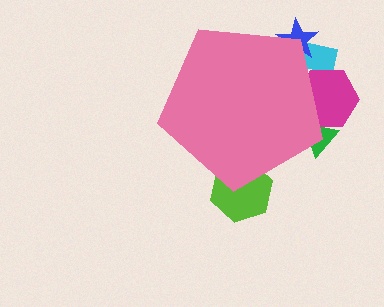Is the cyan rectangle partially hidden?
Yes, the cyan rectangle is partially hidden behind the pink pentagon.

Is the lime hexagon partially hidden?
Yes, the lime hexagon is partially hidden behind the pink pentagon.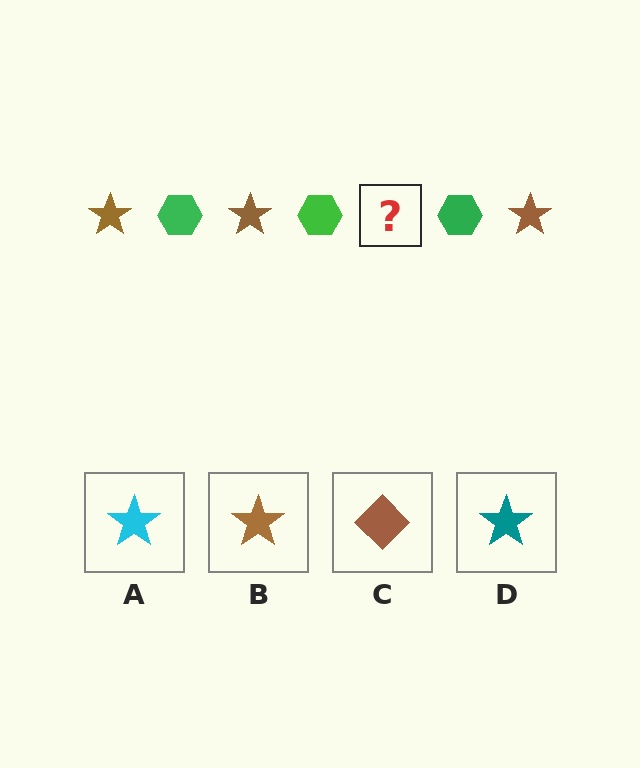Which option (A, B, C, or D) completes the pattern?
B.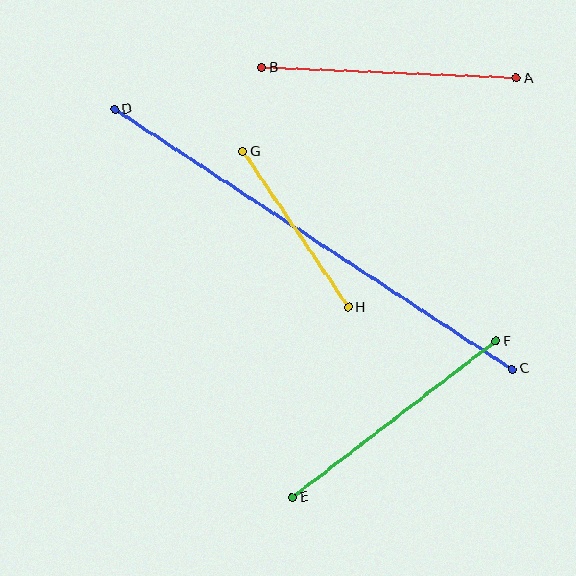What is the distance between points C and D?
The distance is approximately 475 pixels.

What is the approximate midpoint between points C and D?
The midpoint is at approximately (314, 239) pixels.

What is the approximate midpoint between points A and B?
The midpoint is at approximately (389, 73) pixels.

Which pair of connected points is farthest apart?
Points C and D are farthest apart.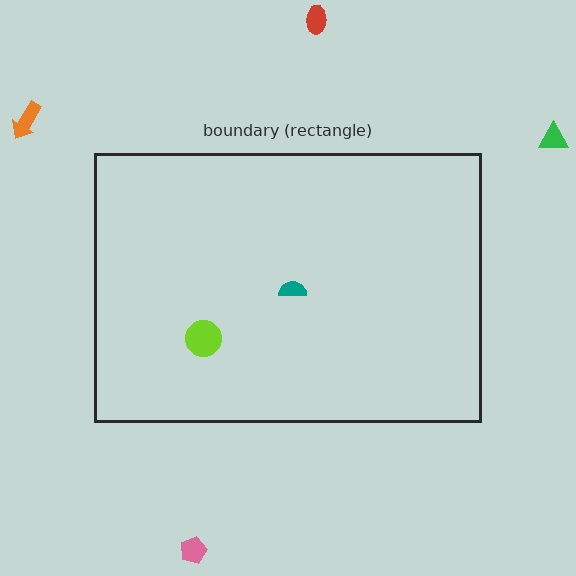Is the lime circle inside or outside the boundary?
Inside.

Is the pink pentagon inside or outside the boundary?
Outside.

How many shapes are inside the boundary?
2 inside, 4 outside.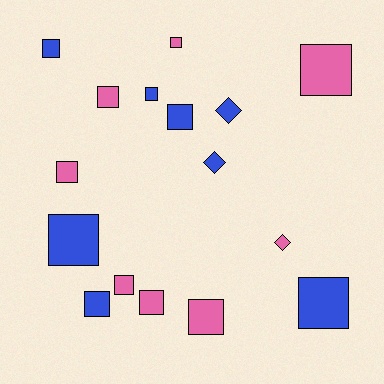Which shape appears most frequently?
Square, with 13 objects.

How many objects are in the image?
There are 16 objects.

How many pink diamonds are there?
There is 1 pink diamond.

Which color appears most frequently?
Blue, with 8 objects.